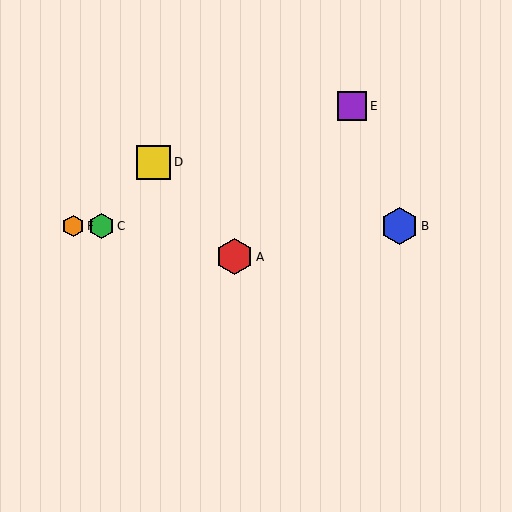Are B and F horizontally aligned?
Yes, both are at y≈226.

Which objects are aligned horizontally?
Objects B, C, F are aligned horizontally.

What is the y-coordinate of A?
Object A is at y≈257.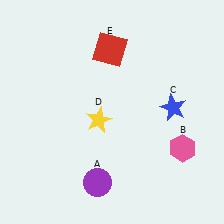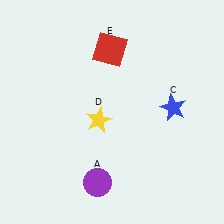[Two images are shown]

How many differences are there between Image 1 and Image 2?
There is 1 difference between the two images.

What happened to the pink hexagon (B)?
The pink hexagon (B) was removed in Image 2. It was in the bottom-right area of Image 1.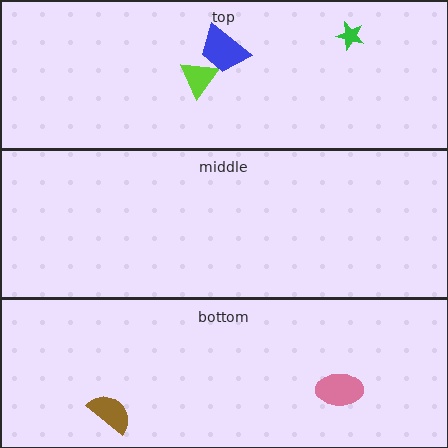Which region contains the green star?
The top region.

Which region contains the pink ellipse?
The bottom region.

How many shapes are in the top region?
3.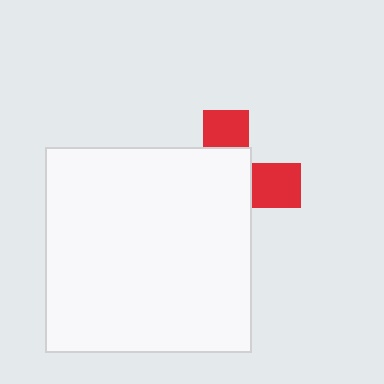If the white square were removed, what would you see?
You would see the complete red cross.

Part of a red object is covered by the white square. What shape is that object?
It is a cross.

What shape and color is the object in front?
The object in front is a white square.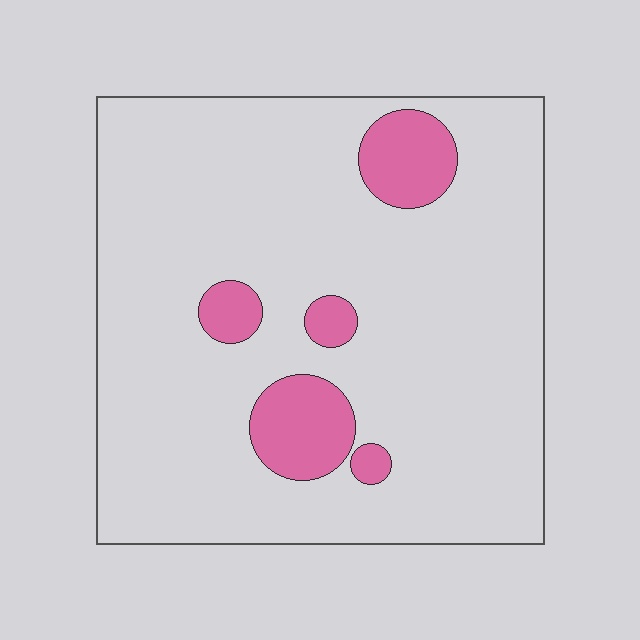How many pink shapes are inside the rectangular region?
5.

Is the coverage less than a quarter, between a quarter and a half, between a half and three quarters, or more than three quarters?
Less than a quarter.